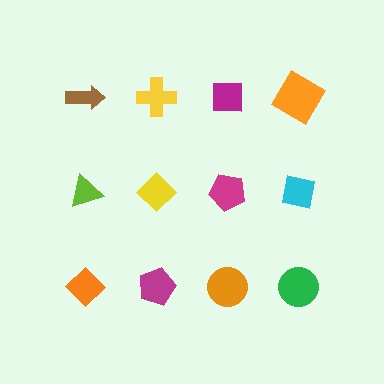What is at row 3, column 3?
An orange circle.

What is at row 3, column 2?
A magenta pentagon.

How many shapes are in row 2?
4 shapes.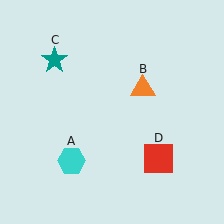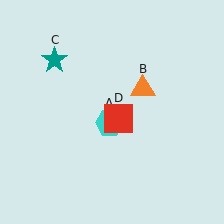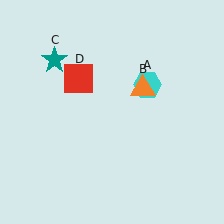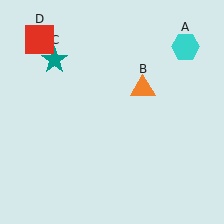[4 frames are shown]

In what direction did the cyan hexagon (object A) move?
The cyan hexagon (object A) moved up and to the right.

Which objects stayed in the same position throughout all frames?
Orange triangle (object B) and teal star (object C) remained stationary.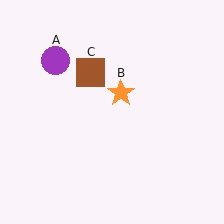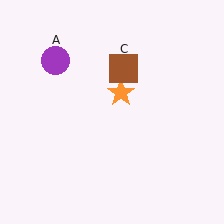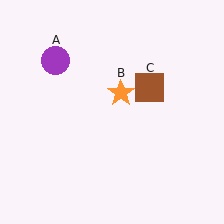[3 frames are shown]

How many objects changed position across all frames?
1 object changed position: brown square (object C).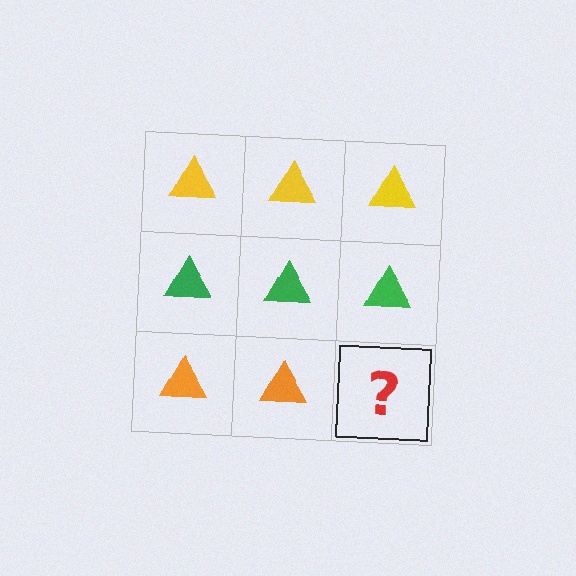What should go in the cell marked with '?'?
The missing cell should contain an orange triangle.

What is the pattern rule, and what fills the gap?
The rule is that each row has a consistent color. The gap should be filled with an orange triangle.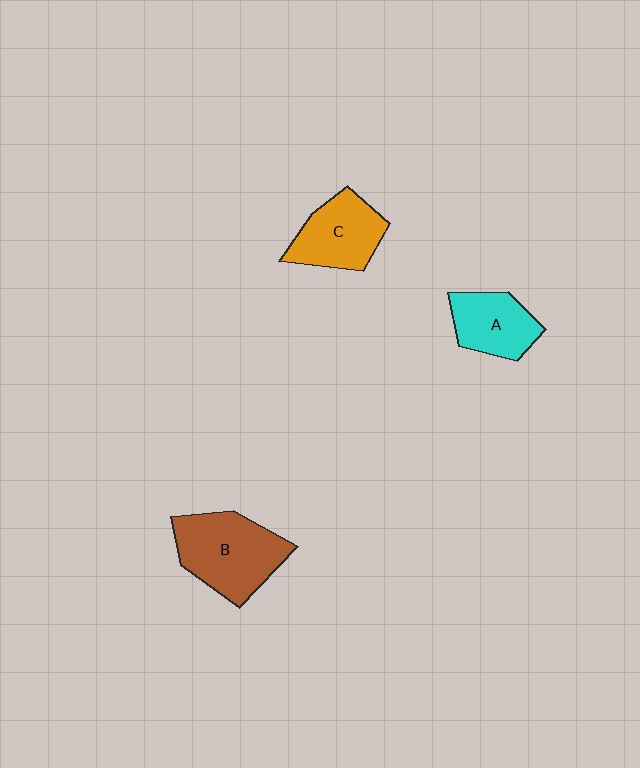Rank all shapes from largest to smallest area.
From largest to smallest: B (brown), C (orange), A (cyan).